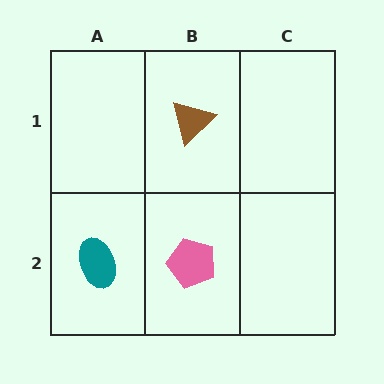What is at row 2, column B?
A pink pentagon.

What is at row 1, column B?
A brown triangle.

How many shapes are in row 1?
1 shape.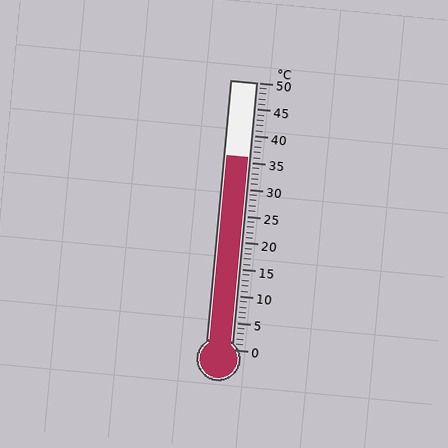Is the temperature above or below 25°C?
The temperature is above 25°C.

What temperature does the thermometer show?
The thermometer shows approximately 36°C.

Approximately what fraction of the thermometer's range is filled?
The thermometer is filled to approximately 70% of its range.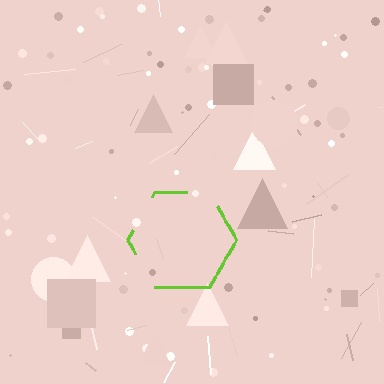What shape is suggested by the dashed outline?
The dashed outline suggests a hexagon.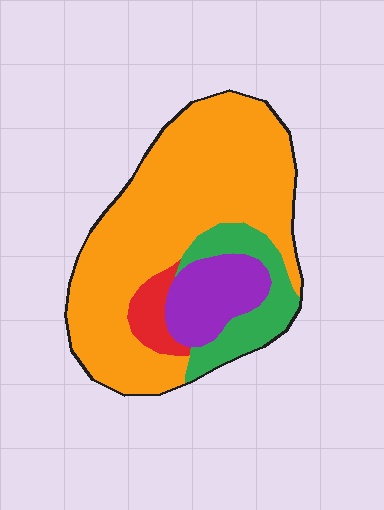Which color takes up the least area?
Red, at roughly 5%.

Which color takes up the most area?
Orange, at roughly 65%.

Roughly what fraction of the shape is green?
Green covers roughly 15% of the shape.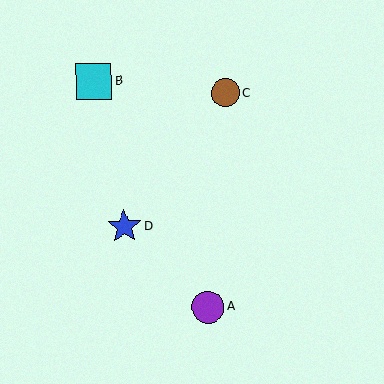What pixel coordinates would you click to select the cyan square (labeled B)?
Click at (93, 82) to select the cyan square B.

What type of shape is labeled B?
Shape B is a cyan square.